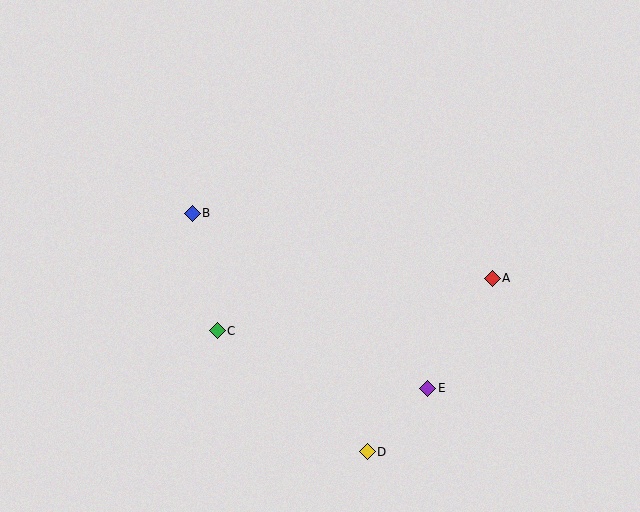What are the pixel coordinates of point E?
Point E is at (428, 389).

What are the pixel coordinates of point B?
Point B is at (192, 213).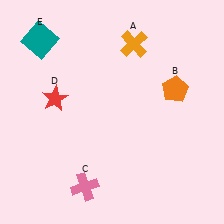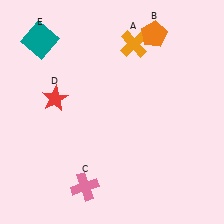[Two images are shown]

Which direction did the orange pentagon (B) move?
The orange pentagon (B) moved up.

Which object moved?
The orange pentagon (B) moved up.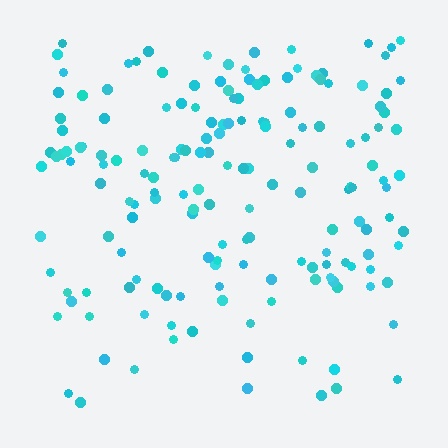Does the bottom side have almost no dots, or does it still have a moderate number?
Still a moderate number, just noticeably fewer than the top.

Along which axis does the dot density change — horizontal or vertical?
Vertical.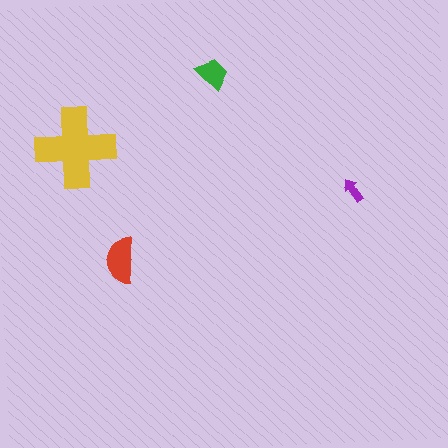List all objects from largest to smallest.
The yellow cross, the red semicircle, the green trapezoid, the purple arrow.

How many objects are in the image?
There are 4 objects in the image.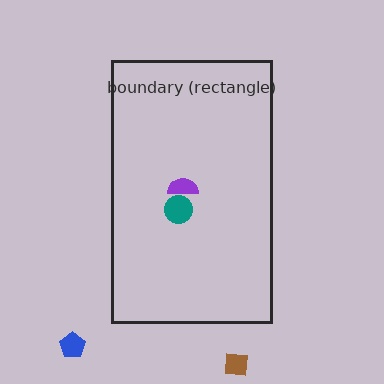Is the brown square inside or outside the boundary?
Outside.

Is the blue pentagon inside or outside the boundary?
Outside.